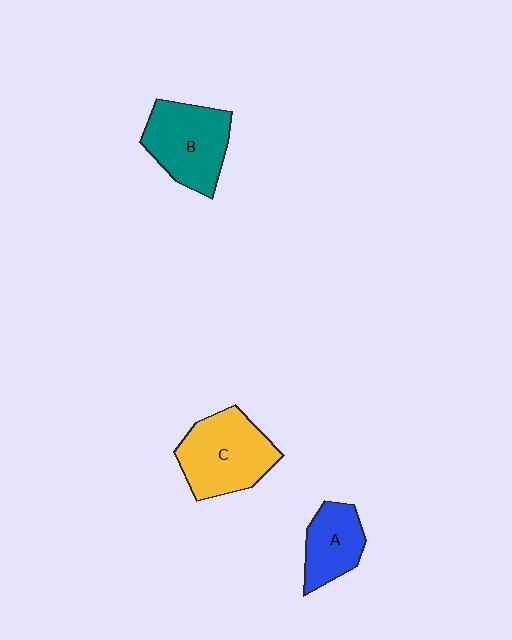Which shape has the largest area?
Shape C (yellow).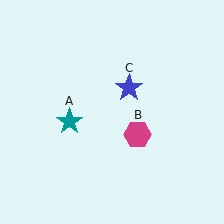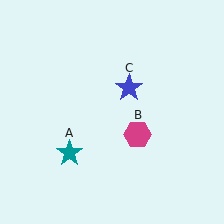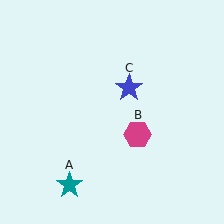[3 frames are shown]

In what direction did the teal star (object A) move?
The teal star (object A) moved down.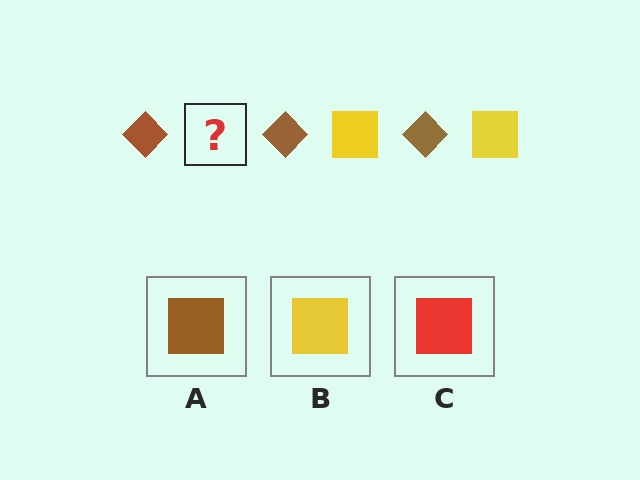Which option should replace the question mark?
Option B.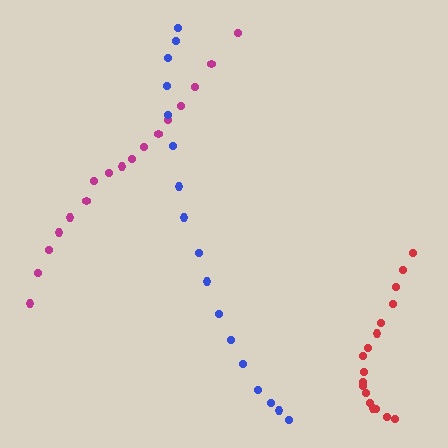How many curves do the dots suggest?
There are 3 distinct paths.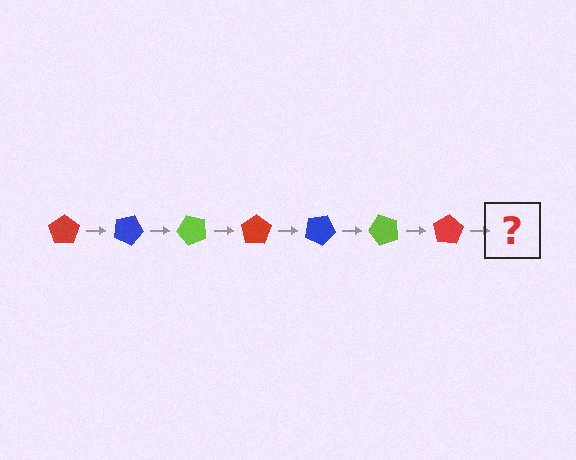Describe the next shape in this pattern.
It should be a blue pentagon, rotated 175 degrees from the start.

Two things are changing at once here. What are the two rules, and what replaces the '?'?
The two rules are that it rotates 25 degrees each step and the color cycles through red, blue, and lime. The '?' should be a blue pentagon, rotated 175 degrees from the start.